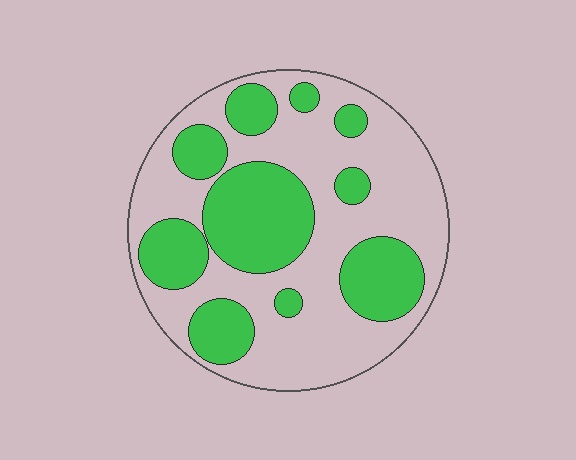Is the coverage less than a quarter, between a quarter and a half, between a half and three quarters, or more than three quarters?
Between a quarter and a half.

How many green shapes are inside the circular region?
10.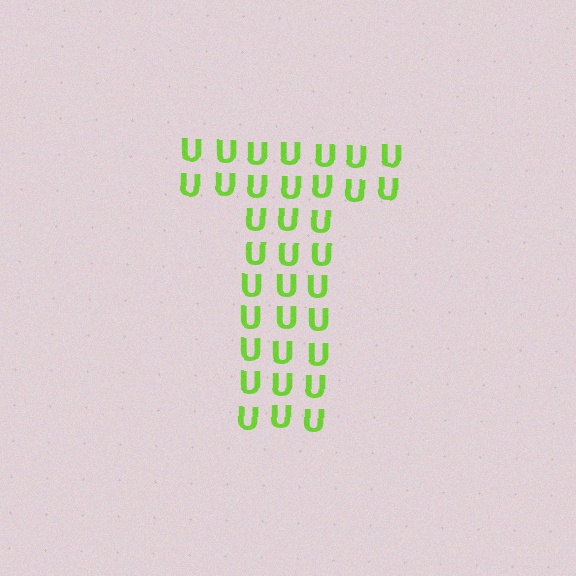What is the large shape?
The large shape is the letter T.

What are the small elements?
The small elements are letter U's.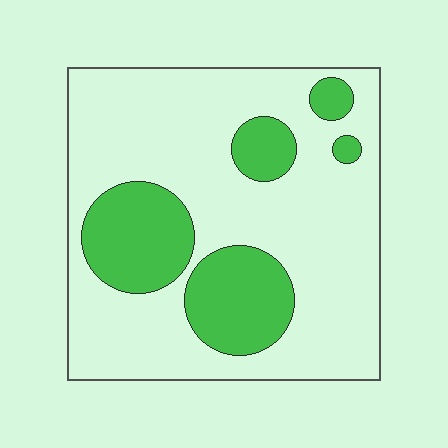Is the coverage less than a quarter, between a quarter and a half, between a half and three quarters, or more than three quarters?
Between a quarter and a half.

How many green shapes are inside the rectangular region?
5.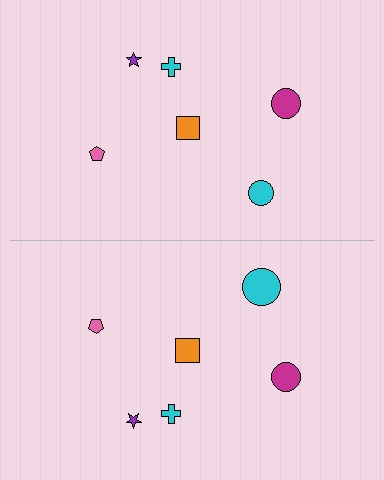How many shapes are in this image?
There are 12 shapes in this image.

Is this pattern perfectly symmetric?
No, the pattern is not perfectly symmetric. The cyan circle on the bottom side has a different size than its mirror counterpart.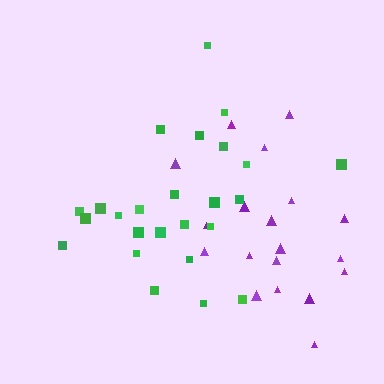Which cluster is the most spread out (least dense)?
Green.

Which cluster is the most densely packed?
Purple.